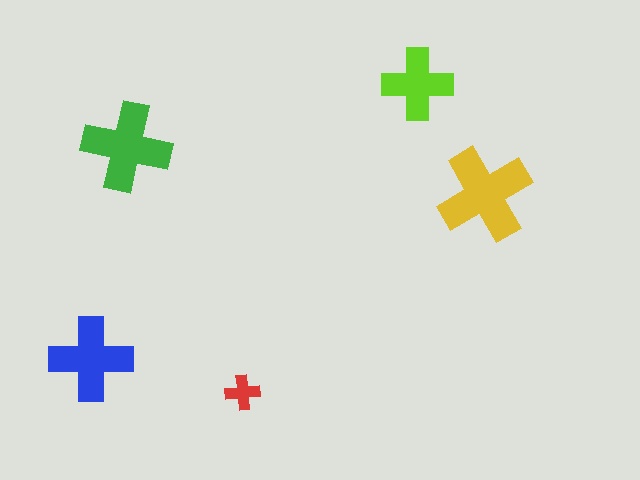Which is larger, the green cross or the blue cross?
The green one.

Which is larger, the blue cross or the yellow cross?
The yellow one.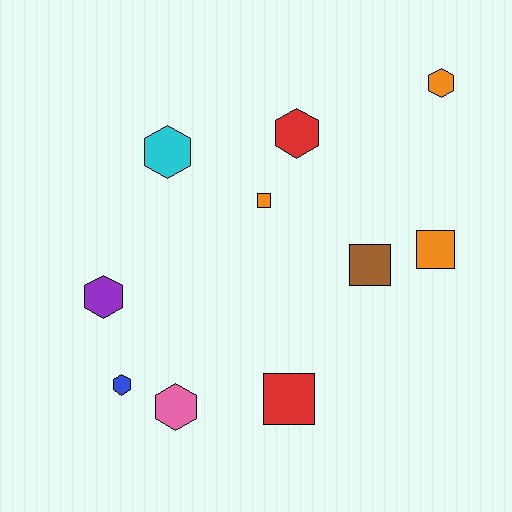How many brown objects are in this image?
There is 1 brown object.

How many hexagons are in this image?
There are 6 hexagons.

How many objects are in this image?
There are 10 objects.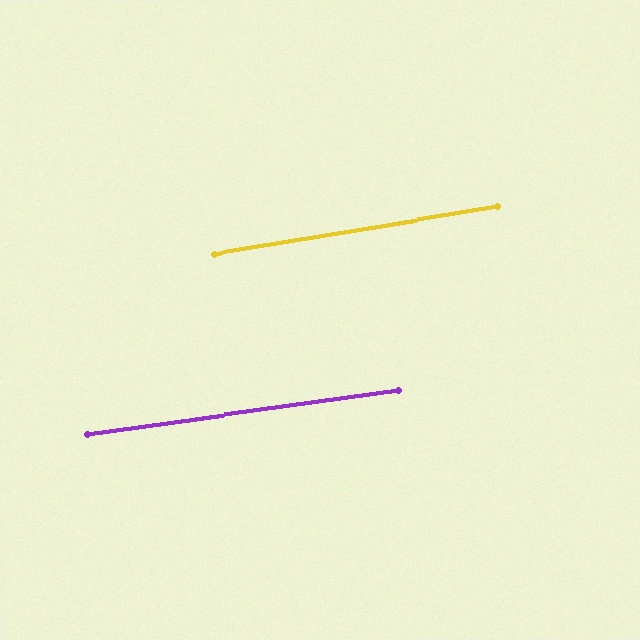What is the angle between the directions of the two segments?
Approximately 1 degree.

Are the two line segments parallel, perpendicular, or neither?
Parallel — their directions differ by only 1.3°.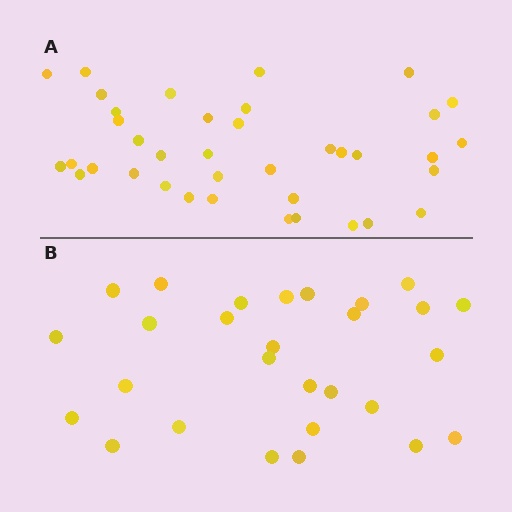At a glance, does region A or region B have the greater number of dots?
Region A (the top region) has more dots.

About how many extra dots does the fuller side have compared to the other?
Region A has roughly 10 or so more dots than region B.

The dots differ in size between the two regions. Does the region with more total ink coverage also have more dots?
No. Region B has more total ink coverage because its dots are larger, but region A actually contains more individual dots. Total area can be misleading — the number of items is what matters here.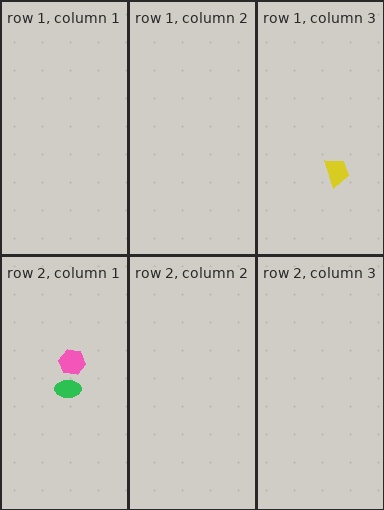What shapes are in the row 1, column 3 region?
The yellow trapezoid.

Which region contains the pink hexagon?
The row 2, column 1 region.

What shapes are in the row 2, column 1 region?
The pink hexagon, the green ellipse.